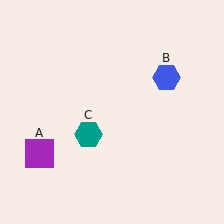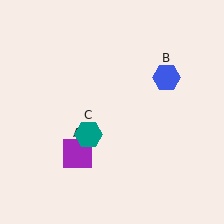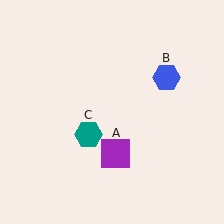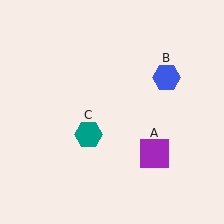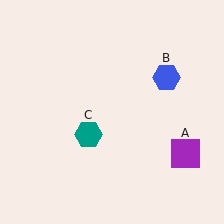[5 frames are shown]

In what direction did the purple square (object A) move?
The purple square (object A) moved right.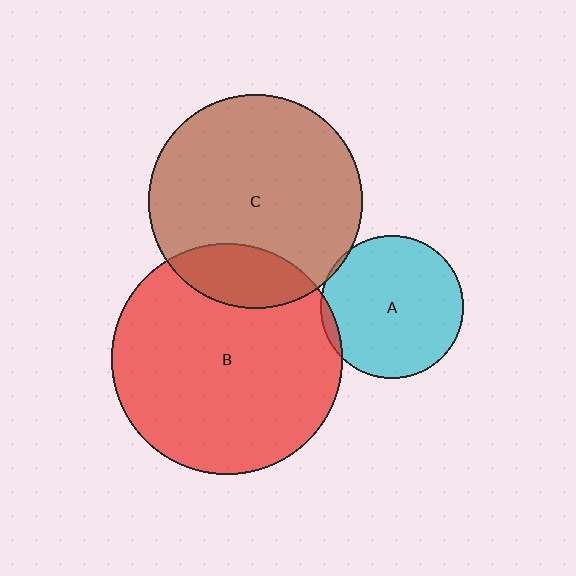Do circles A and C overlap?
Yes.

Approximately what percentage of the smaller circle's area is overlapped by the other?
Approximately 5%.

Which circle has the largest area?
Circle B (red).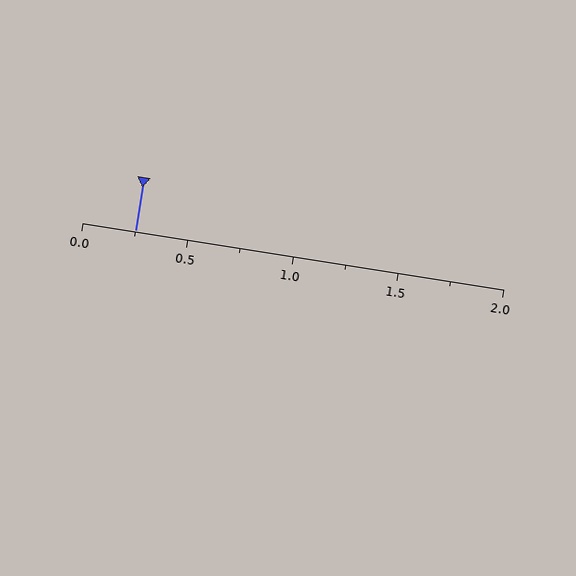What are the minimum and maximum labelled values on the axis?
The axis runs from 0.0 to 2.0.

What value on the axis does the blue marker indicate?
The marker indicates approximately 0.25.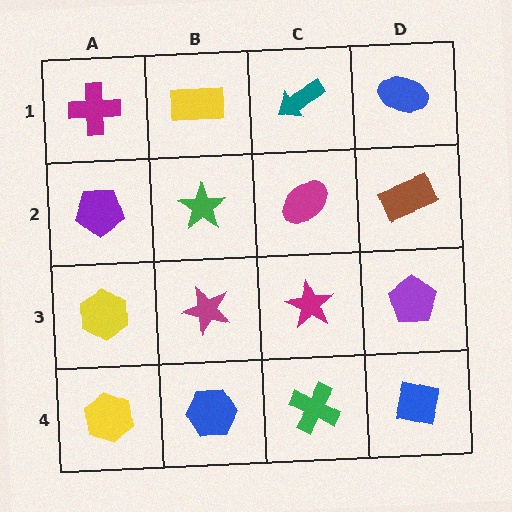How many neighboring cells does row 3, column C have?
4.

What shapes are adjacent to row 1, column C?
A magenta ellipse (row 2, column C), a yellow rectangle (row 1, column B), a blue ellipse (row 1, column D).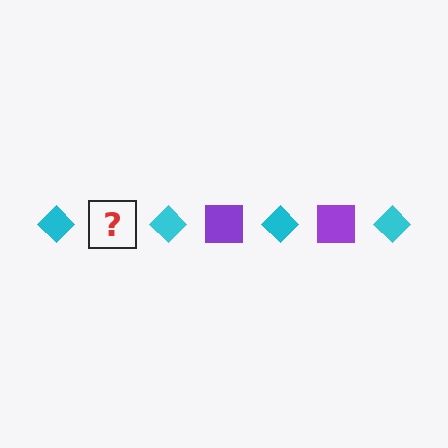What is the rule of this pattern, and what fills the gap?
The rule is that the pattern alternates between cyan diamond and purple square. The gap should be filled with a purple square.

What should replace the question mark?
The question mark should be replaced with a purple square.